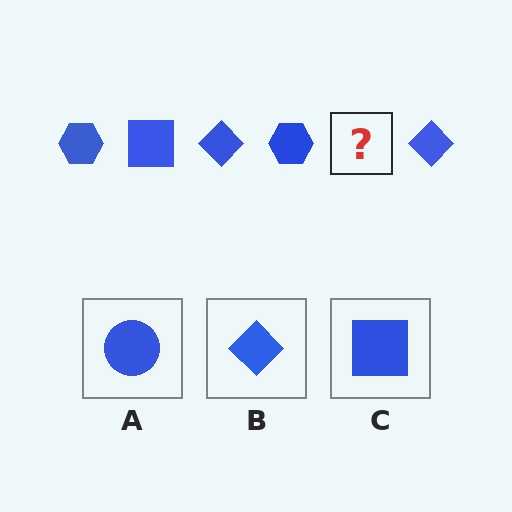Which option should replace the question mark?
Option C.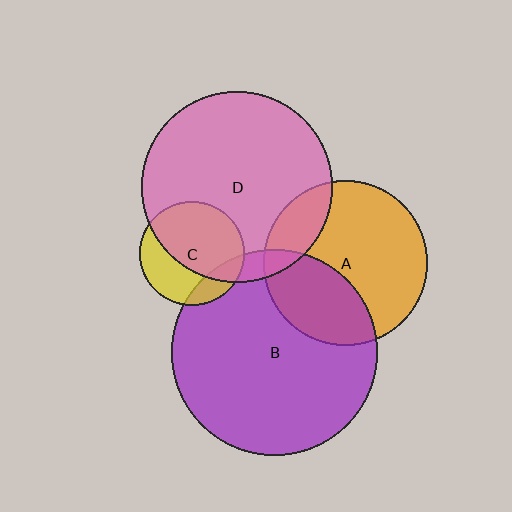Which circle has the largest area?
Circle B (purple).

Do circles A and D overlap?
Yes.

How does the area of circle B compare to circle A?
Approximately 1.6 times.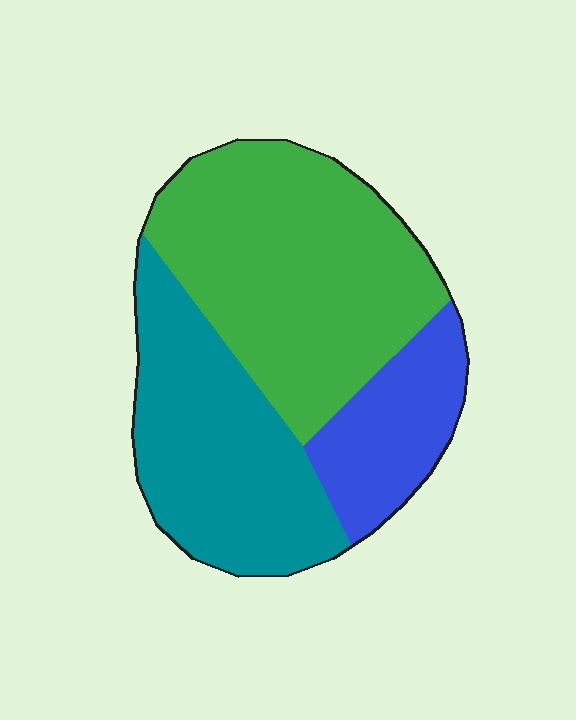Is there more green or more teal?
Green.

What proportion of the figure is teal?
Teal takes up about one third (1/3) of the figure.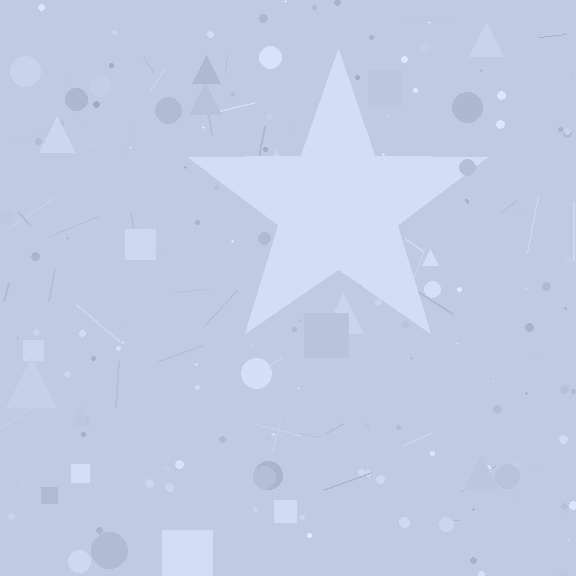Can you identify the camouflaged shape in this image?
The camouflaged shape is a star.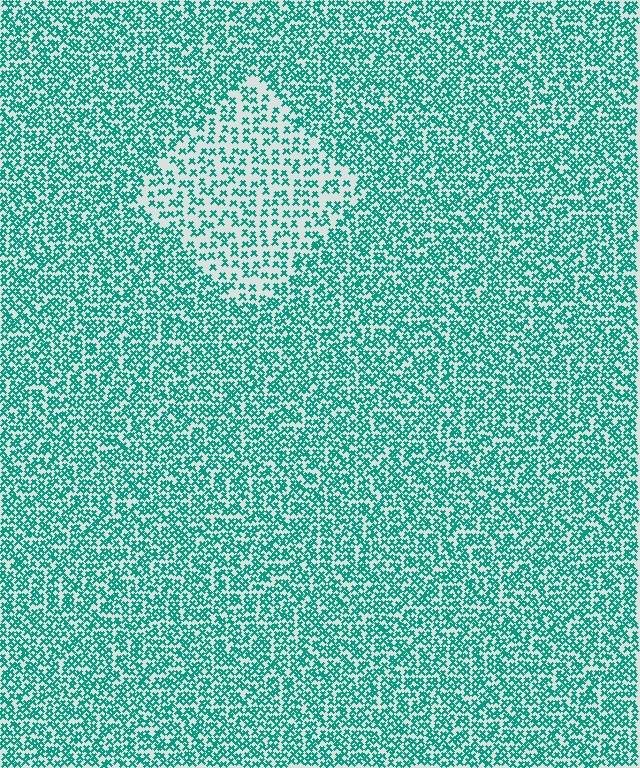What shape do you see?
I see a diamond.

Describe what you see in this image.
The image contains small teal elements arranged at two different densities. A diamond-shaped region is visible where the elements are less densely packed than the surrounding area.